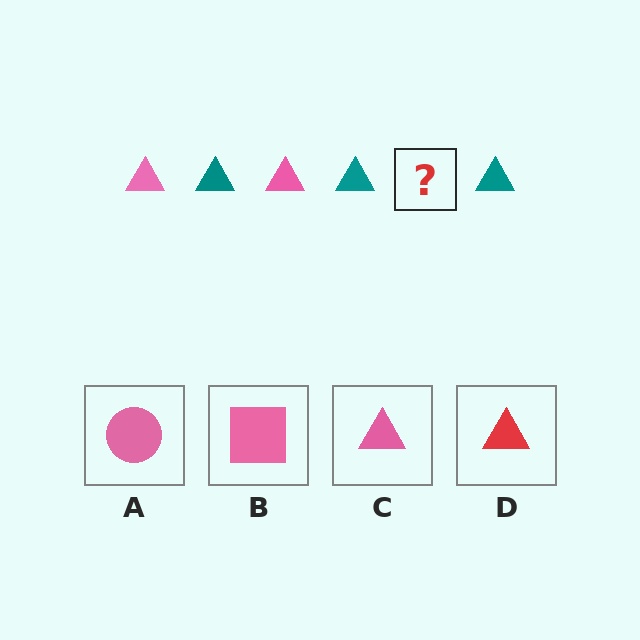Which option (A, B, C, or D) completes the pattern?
C.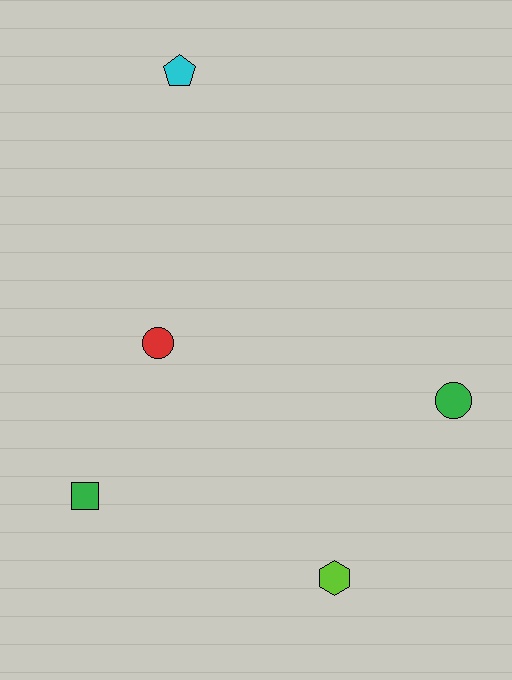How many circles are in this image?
There are 2 circles.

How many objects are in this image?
There are 5 objects.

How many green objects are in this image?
There are 2 green objects.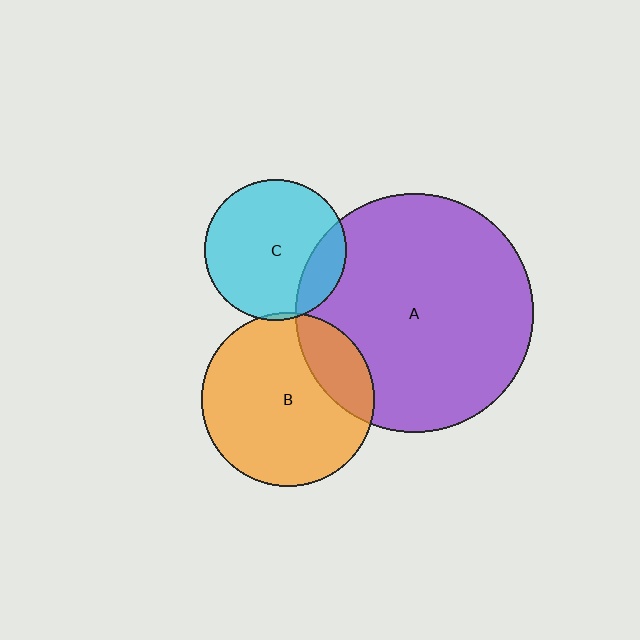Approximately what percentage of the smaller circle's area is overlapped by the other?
Approximately 20%.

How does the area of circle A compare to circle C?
Approximately 2.9 times.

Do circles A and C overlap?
Yes.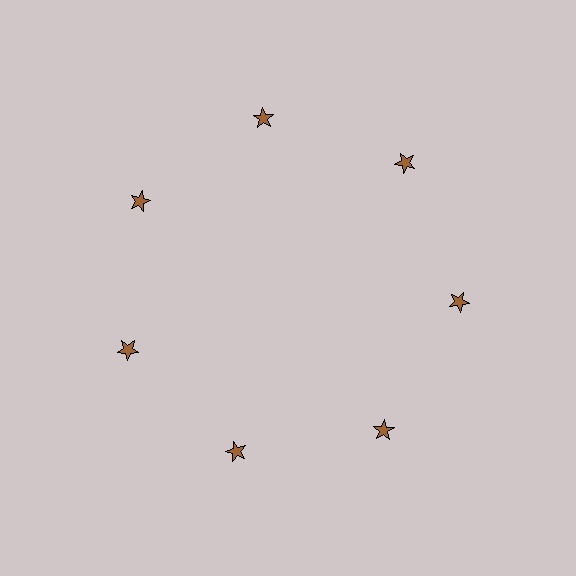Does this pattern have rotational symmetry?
Yes, this pattern has 7-fold rotational symmetry. It looks the same after rotating 51 degrees around the center.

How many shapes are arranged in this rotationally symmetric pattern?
There are 7 shapes, arranged in 7 groups of 1.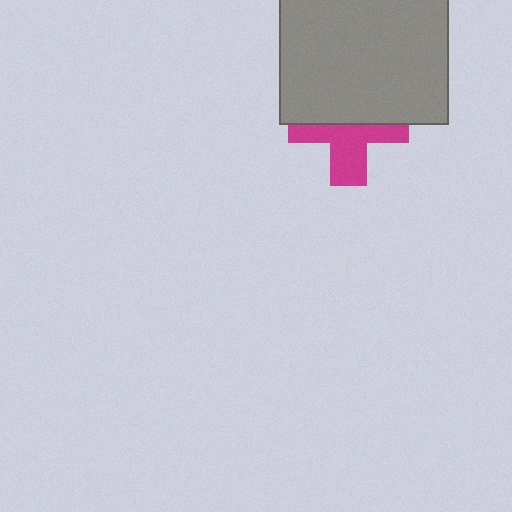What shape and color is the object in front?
The object in front is a gray square.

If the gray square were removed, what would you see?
You would see the complete magenta cross.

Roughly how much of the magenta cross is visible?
About half of it is visible (roughly 48%).